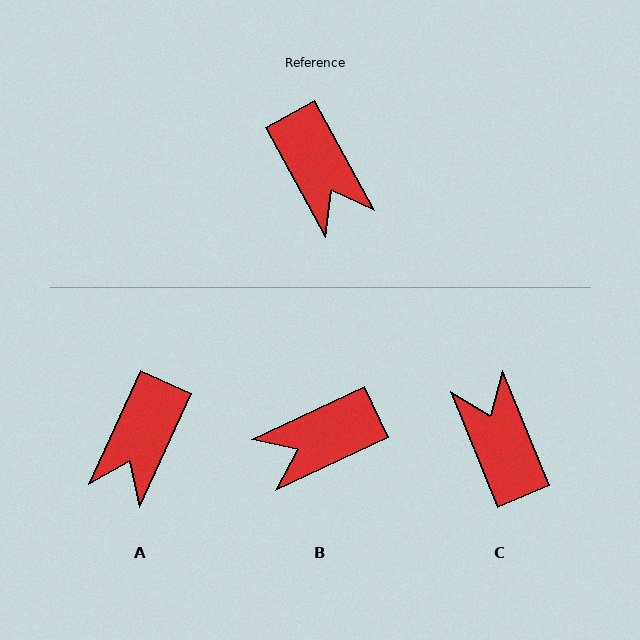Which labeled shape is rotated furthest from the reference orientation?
C, about 174 degrees away.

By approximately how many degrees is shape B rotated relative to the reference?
Approximately 94 degrees clockwise.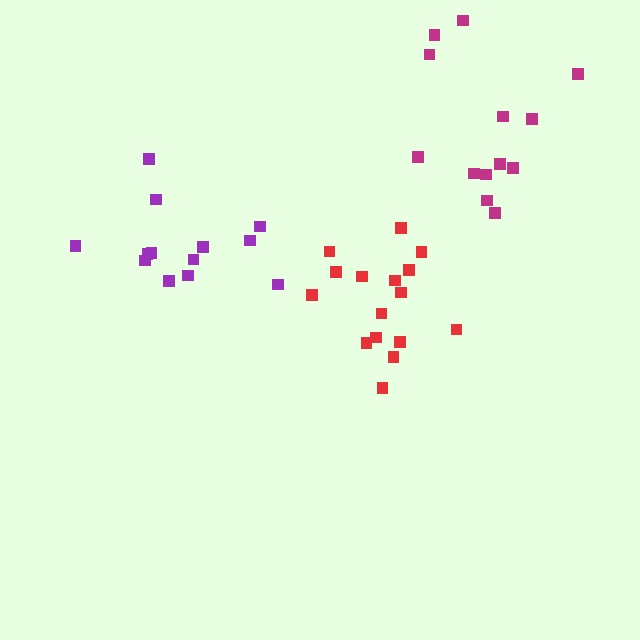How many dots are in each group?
Group 1: 13 dots, Group 2: 16 dots, Group 3: 13 dots (42 total).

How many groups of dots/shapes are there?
There are 3 groups.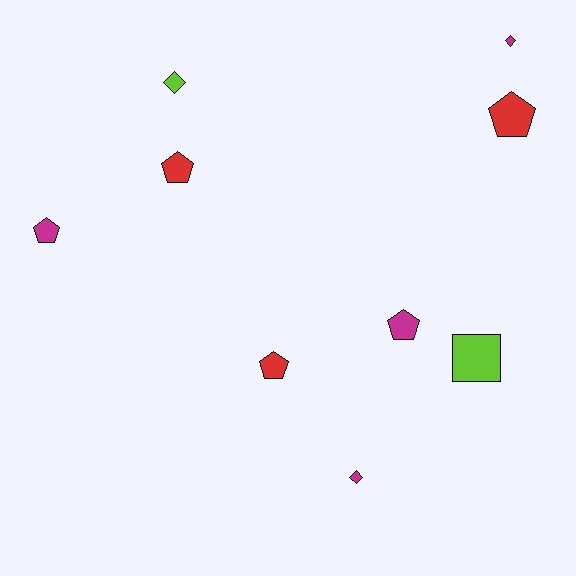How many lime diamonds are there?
There is 1 lime diamond.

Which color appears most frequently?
Magenta, with 4 objects.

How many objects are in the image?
There are 9 objects.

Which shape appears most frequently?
Pentagon, with 5 objects.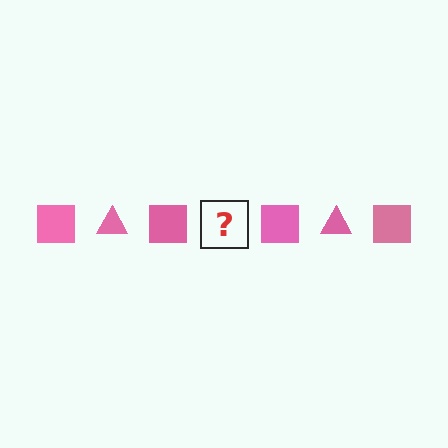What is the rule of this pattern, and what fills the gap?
The rule is that the pattern cycles through square, triangle shapes in pink. The gap should be filled with a pink triangle.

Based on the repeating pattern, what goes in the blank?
The blank should be a pink triangle.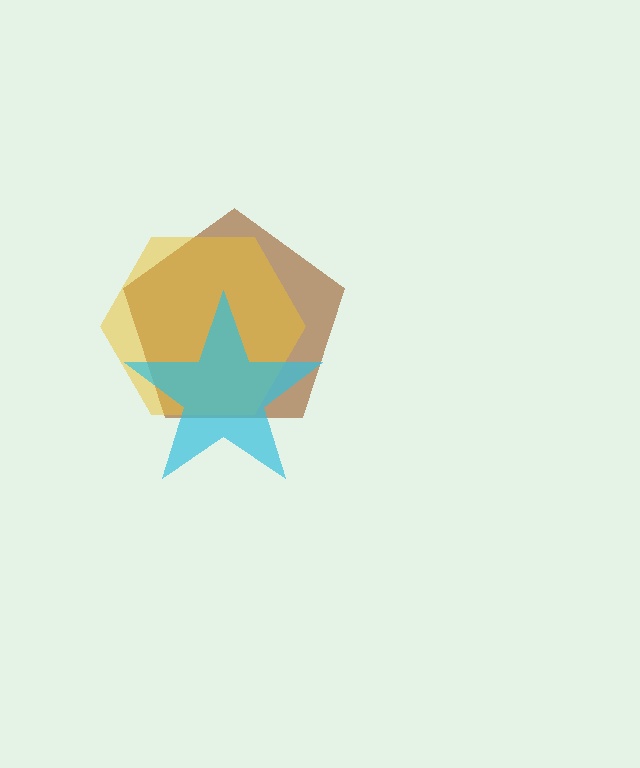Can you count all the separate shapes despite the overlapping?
Yes, there are 3 separate shapes.